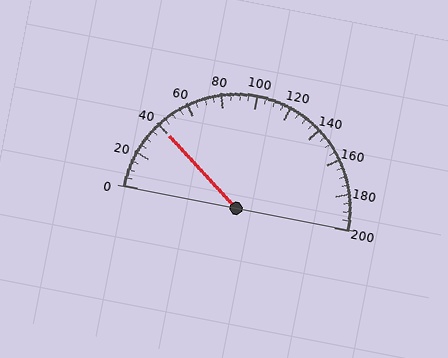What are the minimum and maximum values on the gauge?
The gauge ranges from 0 to 200.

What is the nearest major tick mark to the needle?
The nearest major tick mark is 40.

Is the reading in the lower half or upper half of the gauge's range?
The reading is in the lower half of the range (0 to 200).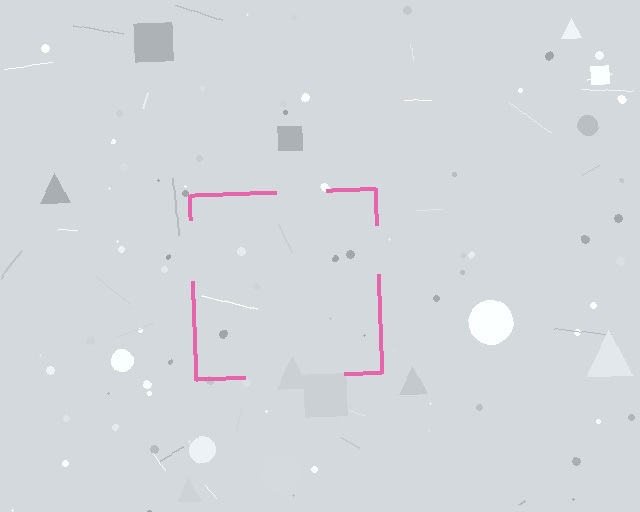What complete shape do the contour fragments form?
The contour fragments form a square.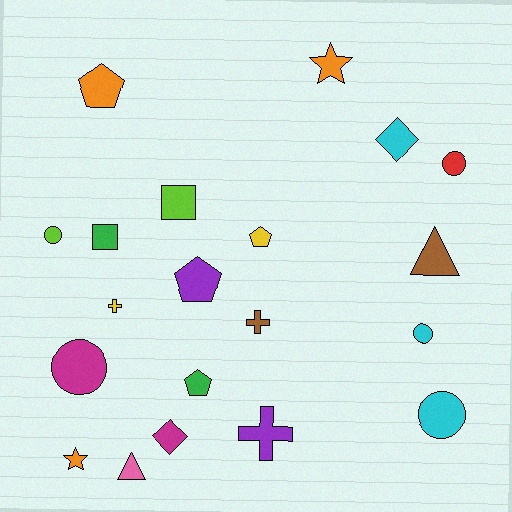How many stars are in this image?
There are 2 stars.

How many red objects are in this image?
There is 1 red object.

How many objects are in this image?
There are 20 objects.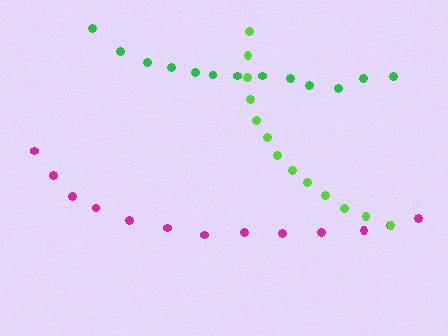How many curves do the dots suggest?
There are 3 distinct paths.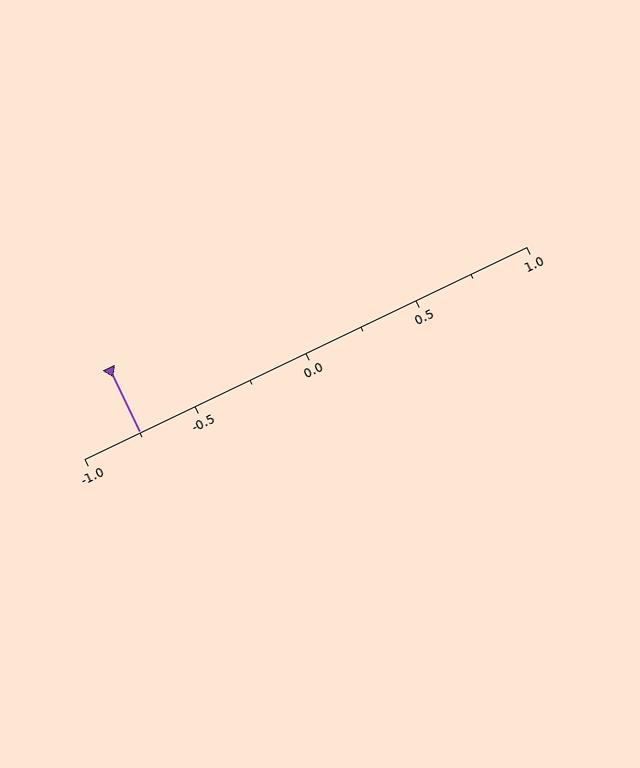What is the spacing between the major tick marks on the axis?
The major ticks are spaced 0.5 apart.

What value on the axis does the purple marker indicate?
The marker indicates approximately -0.75.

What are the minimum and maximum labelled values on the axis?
The axis runs from -1.0 to 1.0.